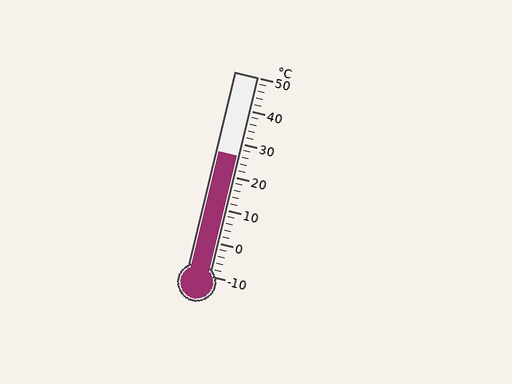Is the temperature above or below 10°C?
The temperature is above 10°C.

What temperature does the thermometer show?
The thermometer shows approximately 26°C.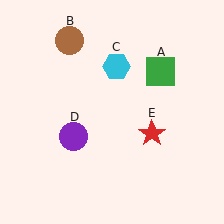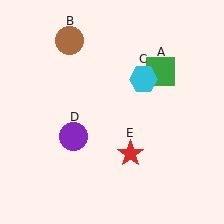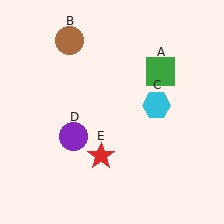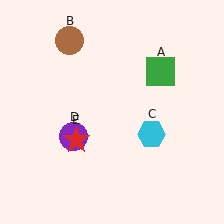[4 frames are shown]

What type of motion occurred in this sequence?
The cyan hexagon (object C), red star (object E) rotated clockwise around the center of the scene.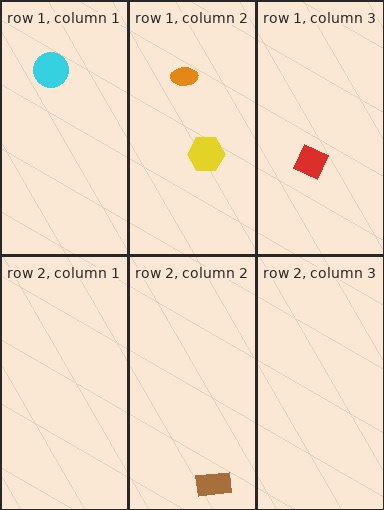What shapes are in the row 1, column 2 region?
The yellow hexagon, the orange ellipse.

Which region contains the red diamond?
The row 1, column 3 region.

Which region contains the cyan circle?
The row 1, column 1 region.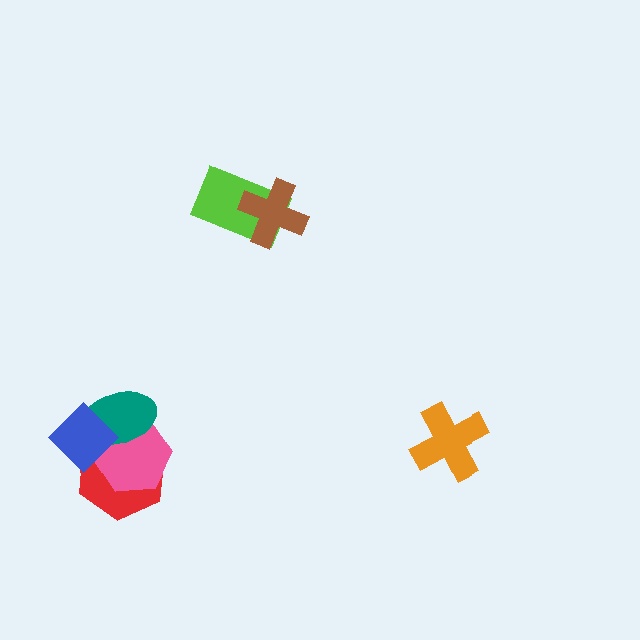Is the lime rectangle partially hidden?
Yes, it is partially covered by another shape.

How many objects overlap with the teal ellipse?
3 objects overlap with the teal ellipse.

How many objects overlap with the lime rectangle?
1 object overlaps with the lime rectangle.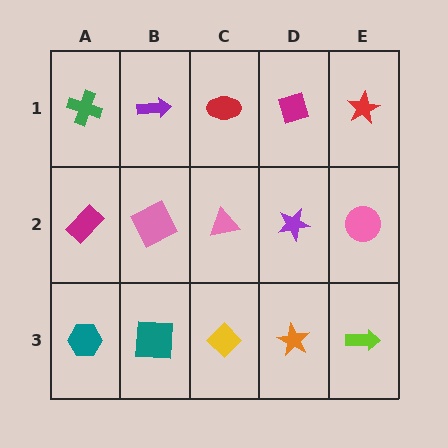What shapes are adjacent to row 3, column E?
A pink circle (row 2, column E), an orange star (row 3, column D).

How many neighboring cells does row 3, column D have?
3.